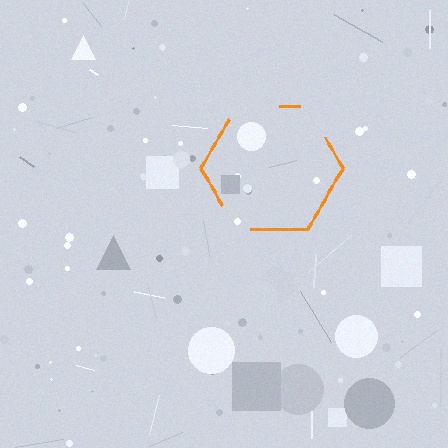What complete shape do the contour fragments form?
The contour fragments form a hexagon.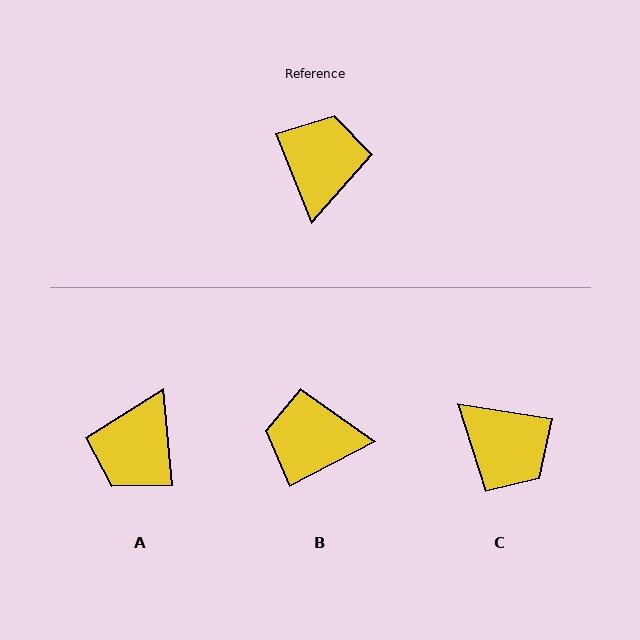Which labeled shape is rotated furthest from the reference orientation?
A, about 164 degrees away.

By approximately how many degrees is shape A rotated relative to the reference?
Approximately 164 degrees counter-clockwise.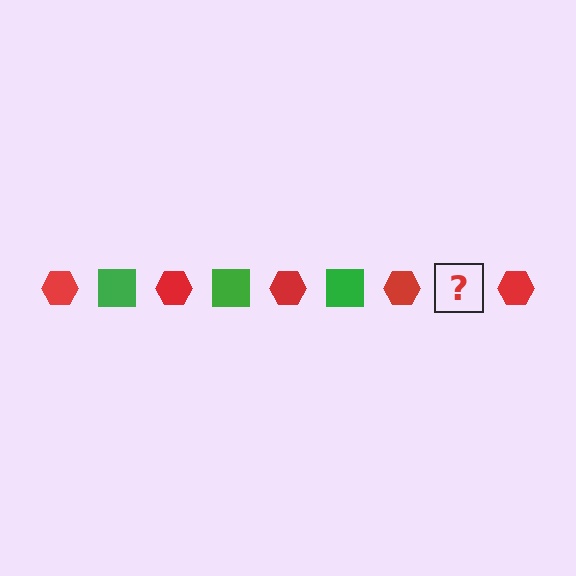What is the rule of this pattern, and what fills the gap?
The rule is that the pattern alternates between red hexagon and green square. The gap should be filled with a green square.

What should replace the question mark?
The question mark should be replaced with a green square.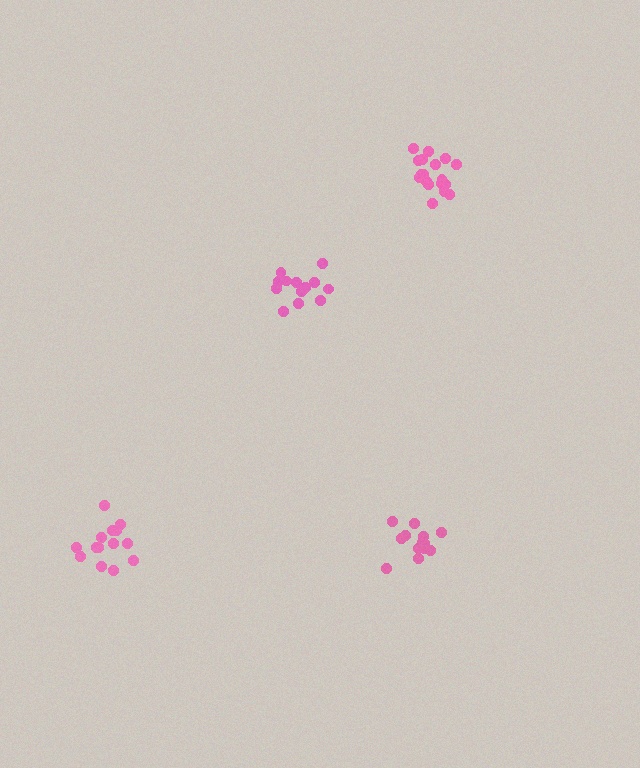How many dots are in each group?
Group 1: 13 dots, Group 2: 14 dots, Group 3: 18 dots, Group 4: 13 dots (58 total).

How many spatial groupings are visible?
There are 4 spatial groupings.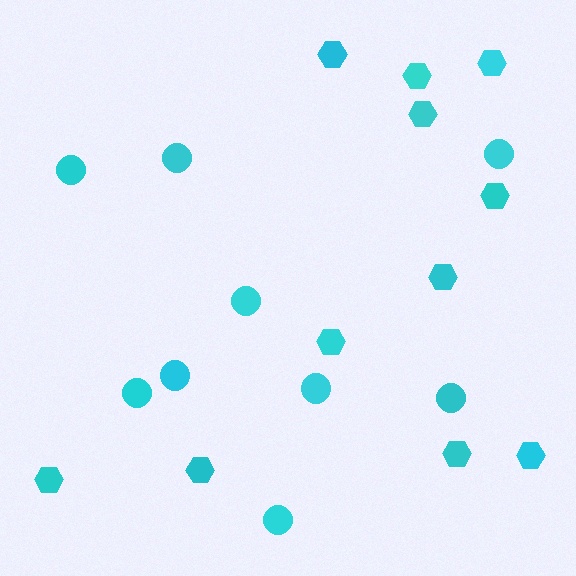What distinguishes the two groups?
There are 2 groups: one group of hexagons (11) and one group of circles (9).